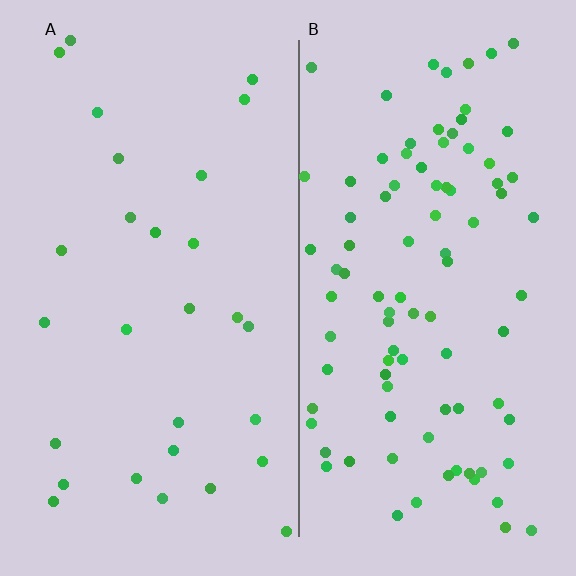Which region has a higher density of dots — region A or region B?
B (the right).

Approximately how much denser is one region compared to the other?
Approximately 3.2× — region B over region A.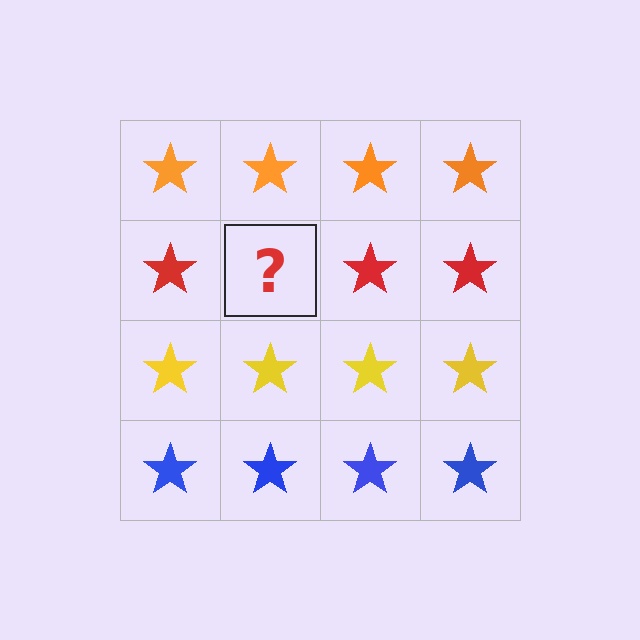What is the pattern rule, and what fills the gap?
The rule is that each row has a consistent color. The gap should be filled with a red star.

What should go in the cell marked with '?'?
The missing cell should contain a red star.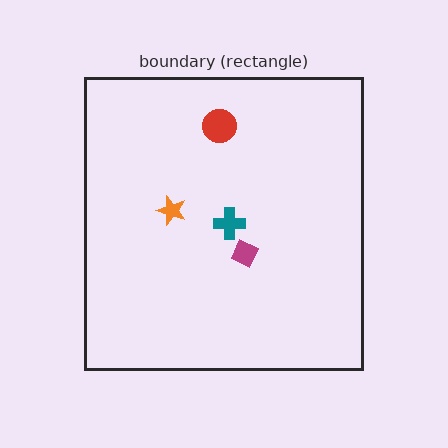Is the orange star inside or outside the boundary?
Inside.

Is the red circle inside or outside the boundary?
Inside.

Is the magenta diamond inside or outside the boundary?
Inside.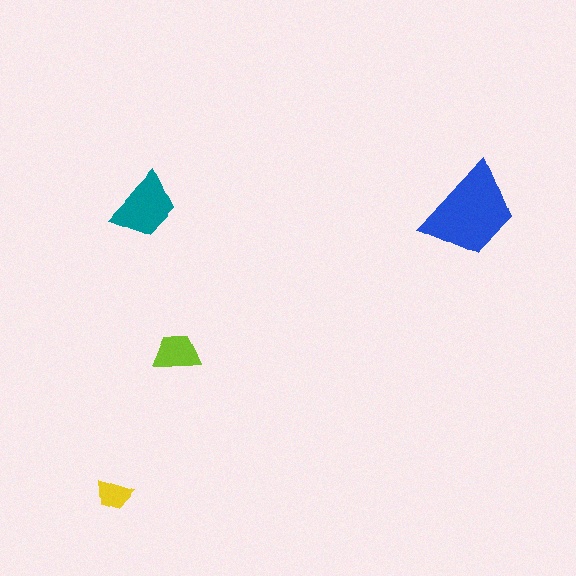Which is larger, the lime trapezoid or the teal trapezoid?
The teal one.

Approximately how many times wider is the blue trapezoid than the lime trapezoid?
About 2 times wider.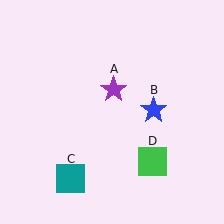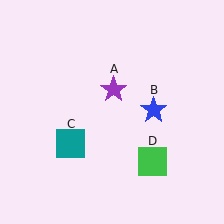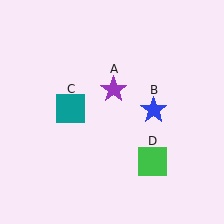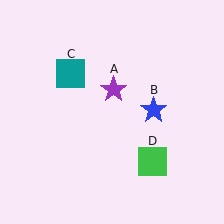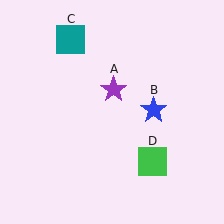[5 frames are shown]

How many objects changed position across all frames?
1 object changed position: teal square (object C).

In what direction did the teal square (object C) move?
The teal square (object C) moved up.